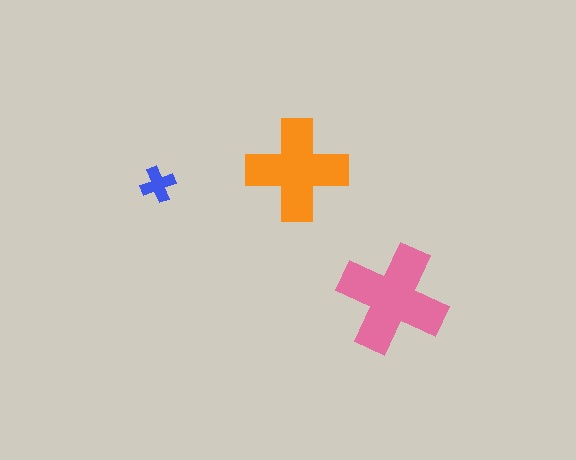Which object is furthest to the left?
The blue cross is leftmost.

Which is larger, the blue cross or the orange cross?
The orange one.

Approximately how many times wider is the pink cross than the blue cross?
About 3 times wider.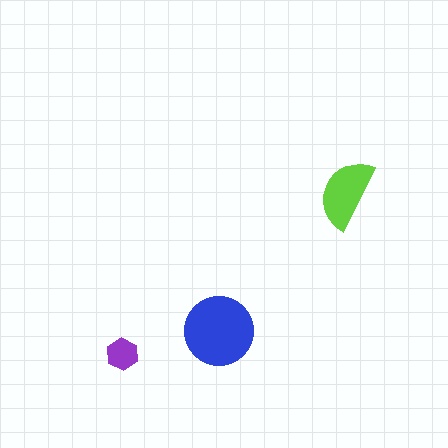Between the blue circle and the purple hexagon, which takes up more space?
The blue circle.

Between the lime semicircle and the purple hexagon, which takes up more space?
The lime semicircle.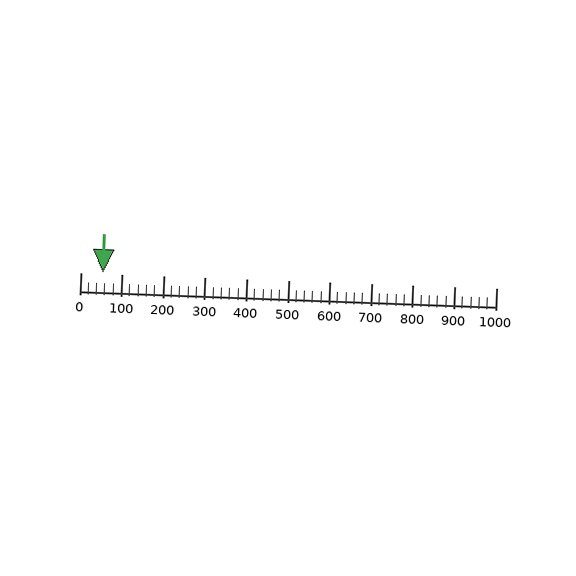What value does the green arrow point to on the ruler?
The green arrow points to approximately 54.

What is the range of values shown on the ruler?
The ruler shows values from 0 to 1000.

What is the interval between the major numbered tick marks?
The major tick marks are spaced 100 units apart.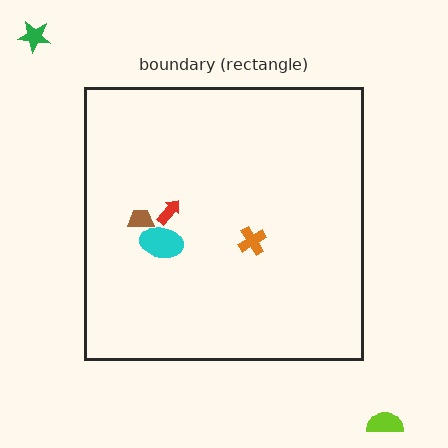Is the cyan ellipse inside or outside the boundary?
Inside.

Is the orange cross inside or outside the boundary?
Inside.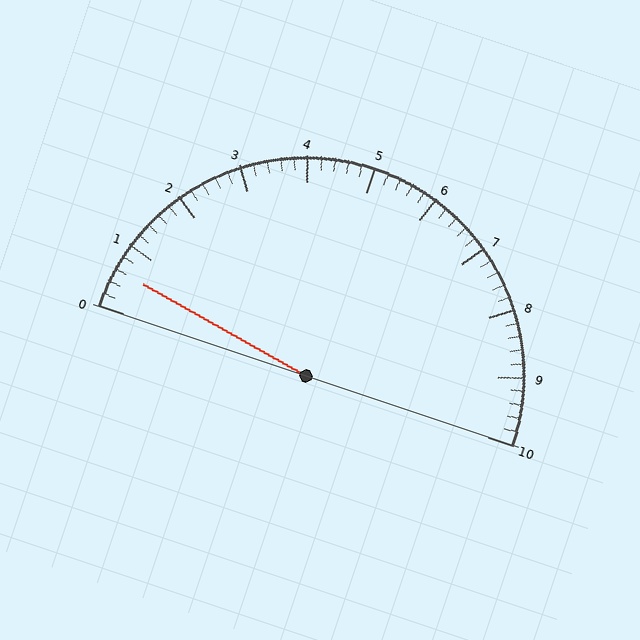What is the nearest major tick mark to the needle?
The nearest major tick mark is 1.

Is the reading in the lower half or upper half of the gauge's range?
The reading is in the lower half of the range (0 to 10).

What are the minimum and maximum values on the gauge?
The gauge ranges from 0 to 10.